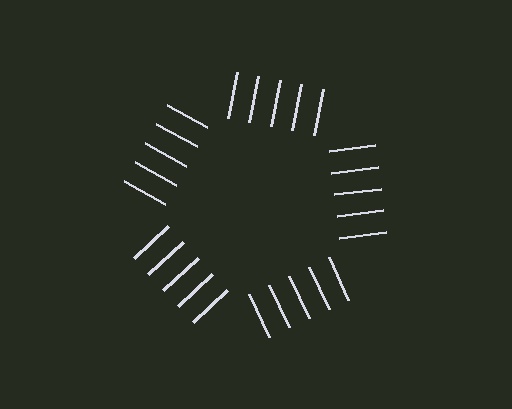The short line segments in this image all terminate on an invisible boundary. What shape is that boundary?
An illusory pentagon — the line segments terminate on its edges but no continuous stroke is drawn.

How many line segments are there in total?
25 — 5 along each of the 5 edges.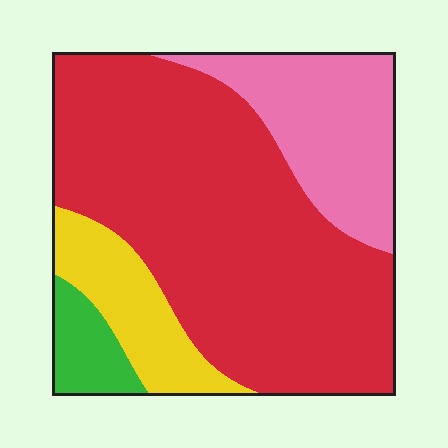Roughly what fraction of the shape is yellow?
Yellow covers 12% of the shape.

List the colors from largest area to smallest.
From largest to smallest: red, pink, yellow, green.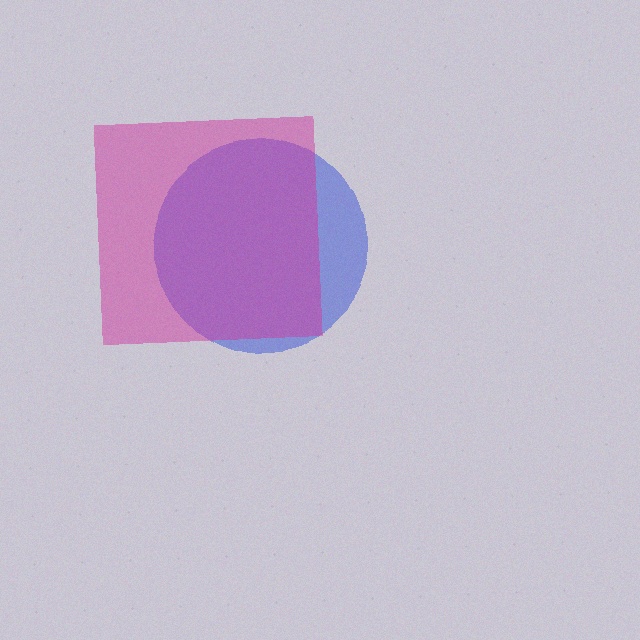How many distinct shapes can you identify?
There are 2 distinct shapes: a blue circle, a magenta square.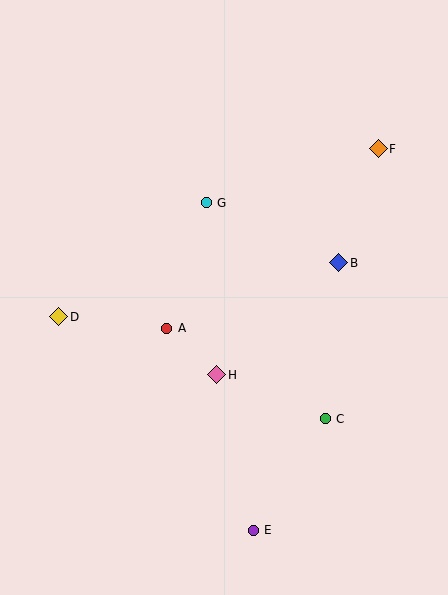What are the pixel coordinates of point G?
Point G is at (206, 203).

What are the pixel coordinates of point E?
Point E is at (253, 530).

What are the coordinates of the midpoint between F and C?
The midpoint between F and C is at (352, 284).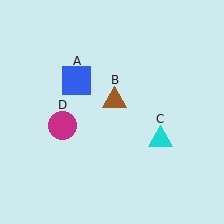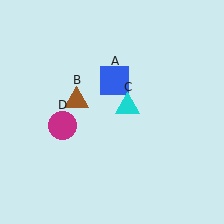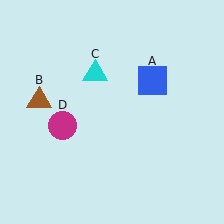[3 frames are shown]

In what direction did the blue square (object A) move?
The blue square (object A) moved right.